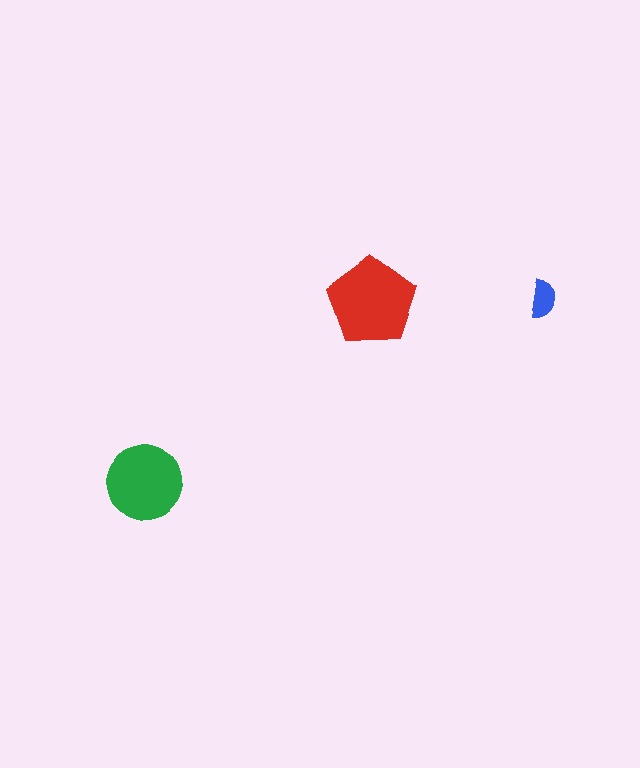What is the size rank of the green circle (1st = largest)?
2nd.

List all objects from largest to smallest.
The red pentagon, the green circle, the blue semicircle.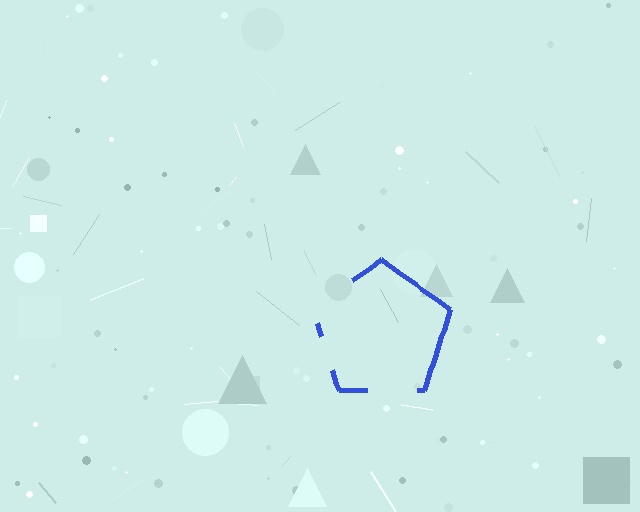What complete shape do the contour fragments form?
The contour fragments form a pentagon.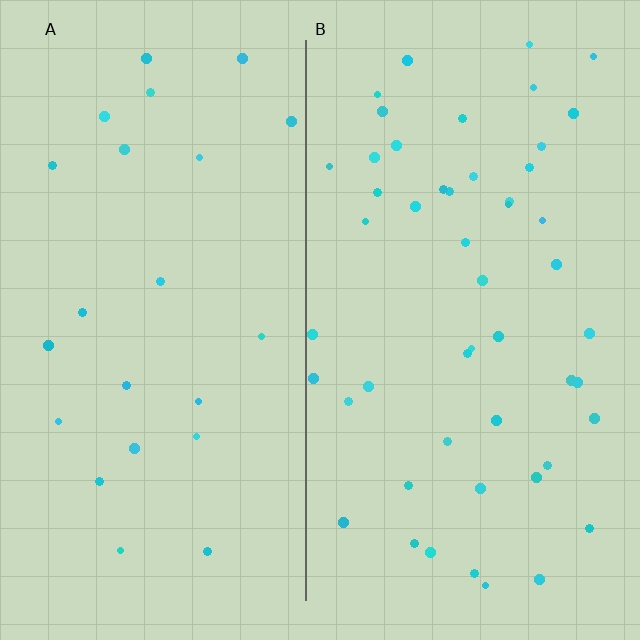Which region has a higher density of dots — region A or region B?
B (the right).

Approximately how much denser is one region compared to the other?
Approximately 2.2× — region B over region A.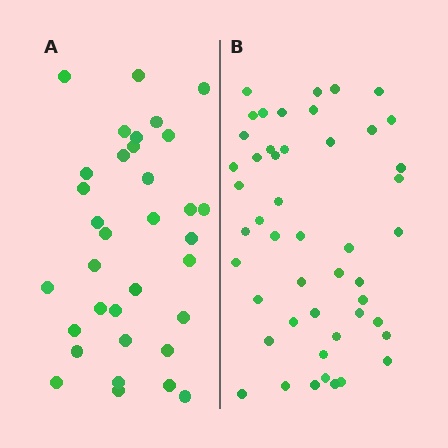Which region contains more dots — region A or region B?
Region B (the right region) has more dots.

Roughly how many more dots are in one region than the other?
Region B has approximately 15 more dots than region A.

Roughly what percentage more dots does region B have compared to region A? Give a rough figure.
About 40% more.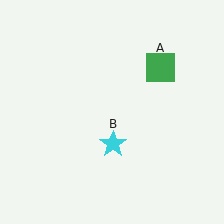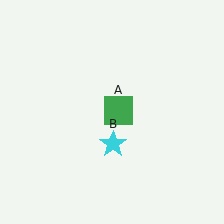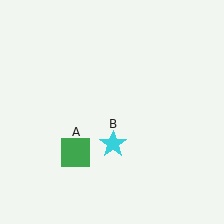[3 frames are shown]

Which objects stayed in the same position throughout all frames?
Cyan star (object B) remained stationary.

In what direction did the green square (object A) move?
The green square (object A) moved down and to the left.